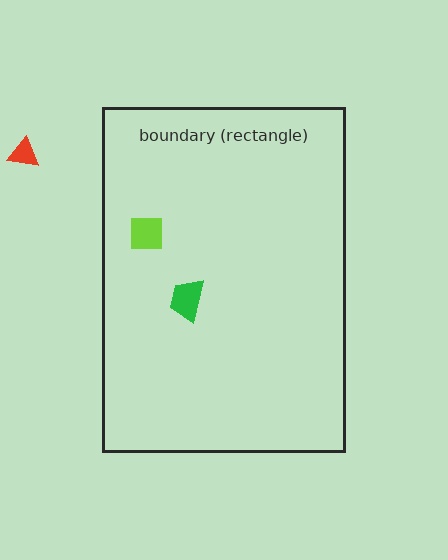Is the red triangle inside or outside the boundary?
Outside.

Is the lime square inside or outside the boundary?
Inside.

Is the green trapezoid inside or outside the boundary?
Inside.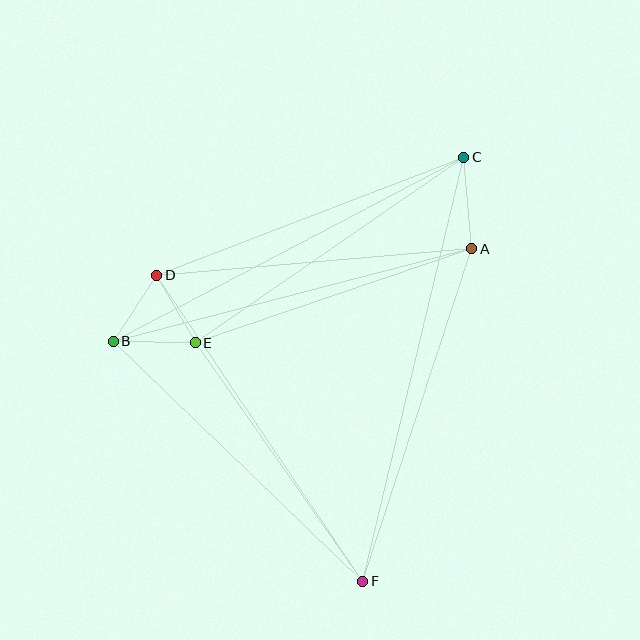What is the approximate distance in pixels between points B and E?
The distance between B and E is approximately 82 pixels.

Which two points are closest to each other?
Points D and E are closest to each other.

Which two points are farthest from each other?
Points C and F are farthest from each other.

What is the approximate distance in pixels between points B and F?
The distance between B and F is approximately 346 pixels.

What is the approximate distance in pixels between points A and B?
The distance between A and B is approximately 370 pixels.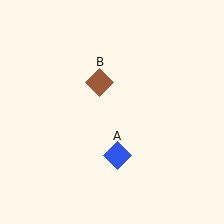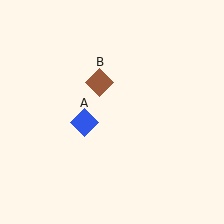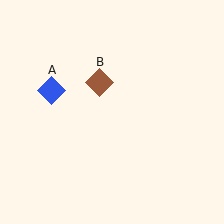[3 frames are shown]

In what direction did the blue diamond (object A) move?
The blue diamond (object A) moved up and to the left.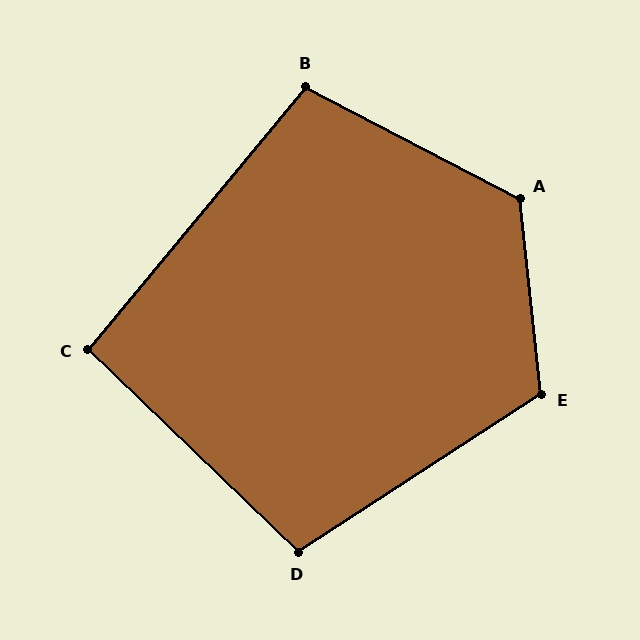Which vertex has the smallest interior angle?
C, at approximately 94 degrees.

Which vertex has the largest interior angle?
A, at approximately 124 degrees.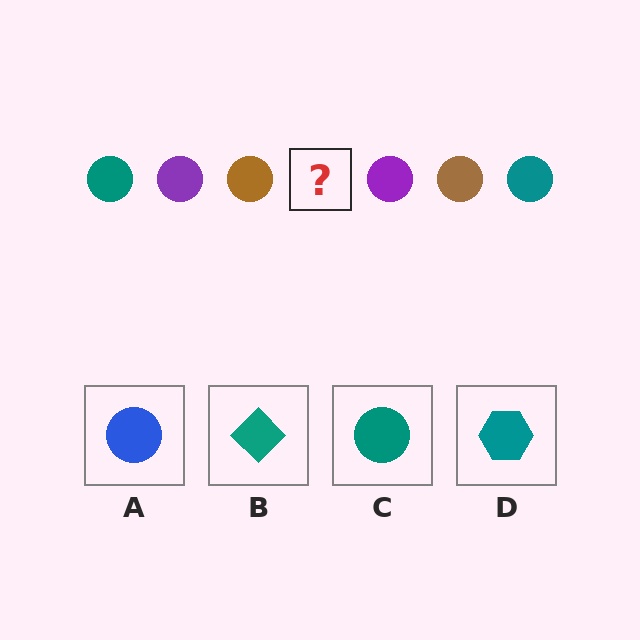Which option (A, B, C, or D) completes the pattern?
C.